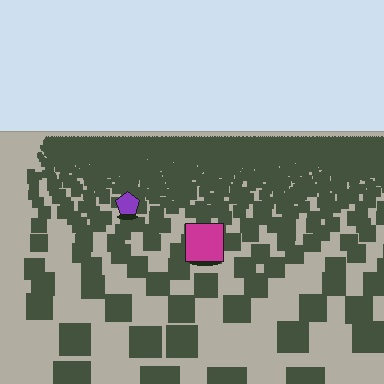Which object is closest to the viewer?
The magenta square is closest. The texture marks near it are larger and more spread out.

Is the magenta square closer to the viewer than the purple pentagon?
Yes. The magenta square is closer — you can tell from the texture gradient: the ground texture is coarser near it.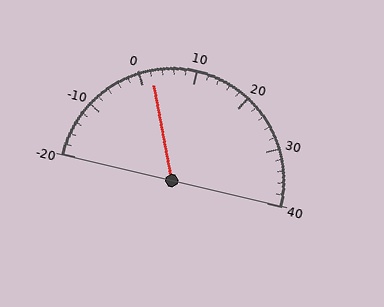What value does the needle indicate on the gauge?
The needle indicates approximately 2.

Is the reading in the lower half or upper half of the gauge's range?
The reading is in the lower half of the range (-20 to 40).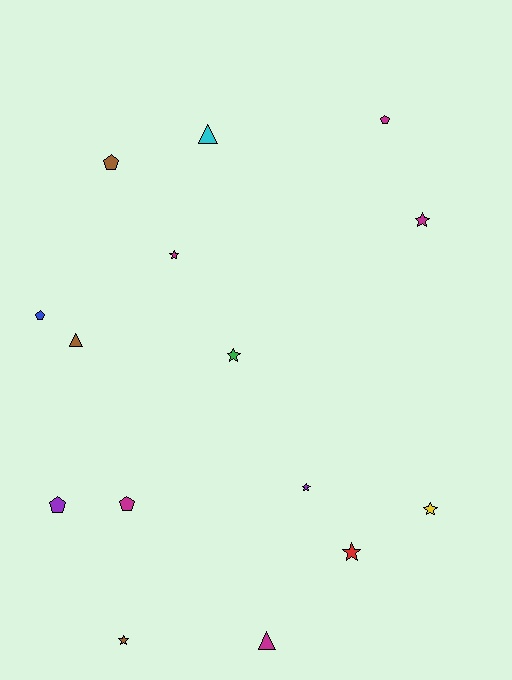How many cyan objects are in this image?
There is 1 cyan object.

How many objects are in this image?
There are 15 objects.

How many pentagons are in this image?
There are 5 pentagons.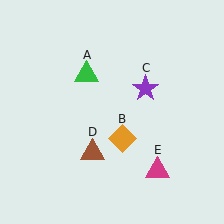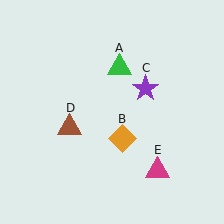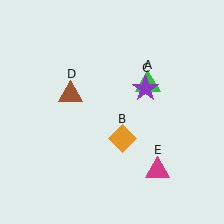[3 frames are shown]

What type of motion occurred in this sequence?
The green triangle (object A), brown triangle (object D) rotated clockwise around the center of the scene.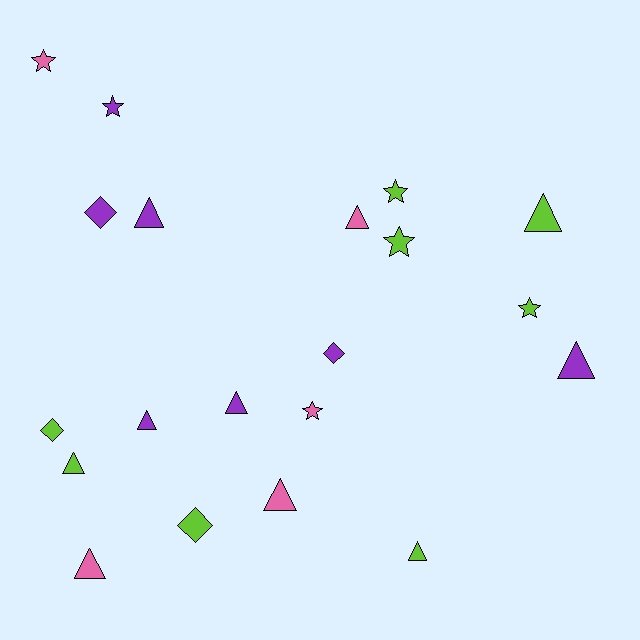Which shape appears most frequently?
Triangle, with 10 objects.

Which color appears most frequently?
Lime, with 8 objects.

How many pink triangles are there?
There are 3 pink triangles.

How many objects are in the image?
There are 20 objects.